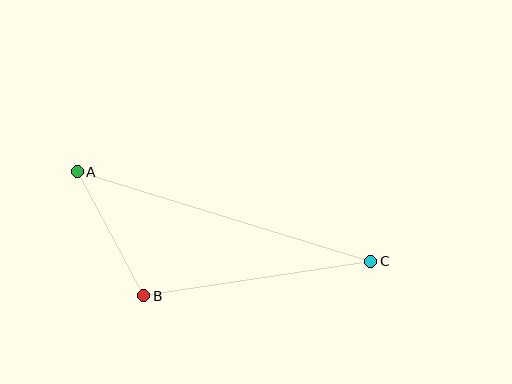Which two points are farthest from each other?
Points A and C are farthest from each other.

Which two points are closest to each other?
Points A and B are closest to each other.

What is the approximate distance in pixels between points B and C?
The distance between B and C is approximately 230 pixels.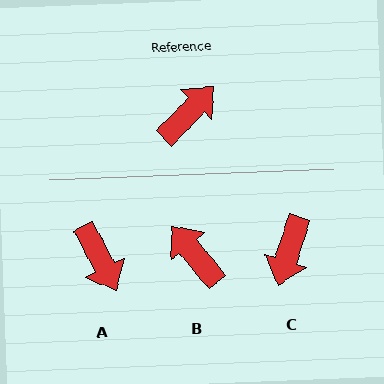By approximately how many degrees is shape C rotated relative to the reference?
Approximately 154 degrees clockwise.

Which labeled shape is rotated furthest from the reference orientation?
C, about 154 degrees away.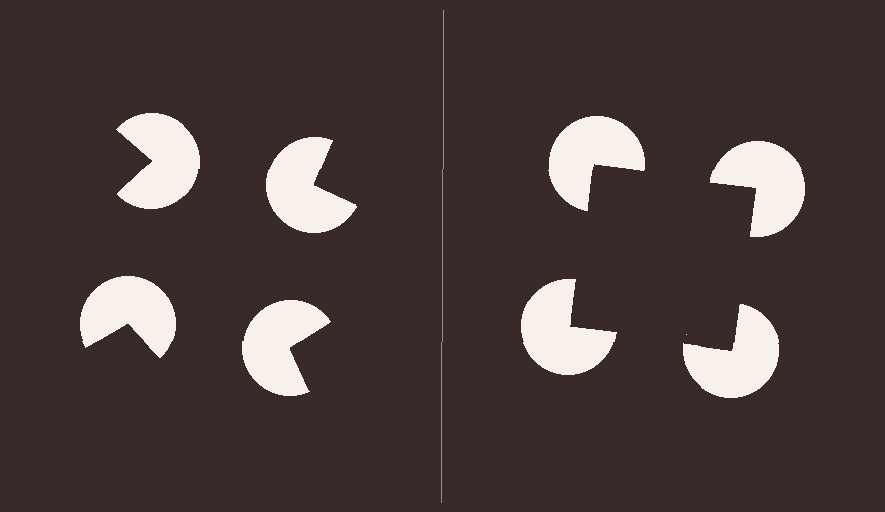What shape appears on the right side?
An illusory square.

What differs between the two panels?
The pac-man discs are positioned identically on both sides; only the wedge orientations differ. On the right they align to a square; on the left they are misaligned.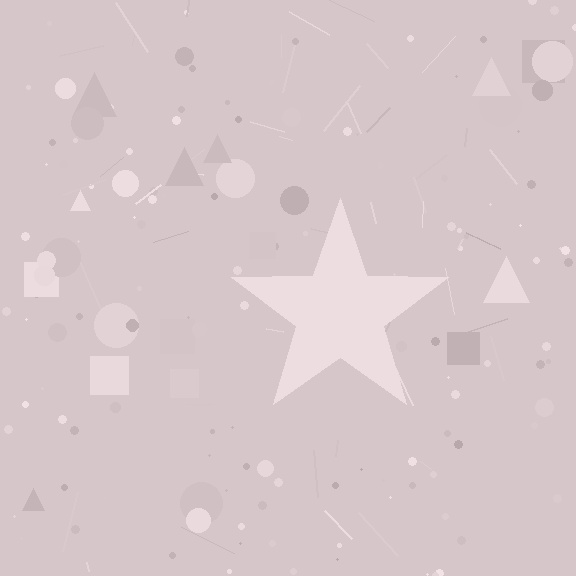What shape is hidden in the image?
A star is hidden in the image.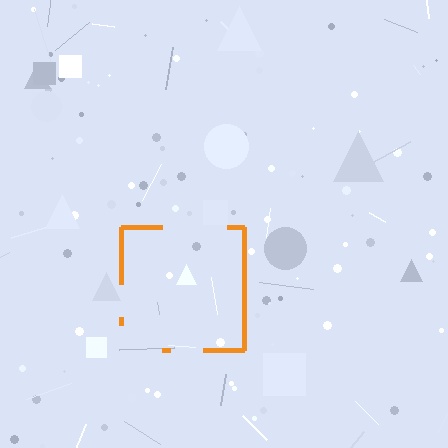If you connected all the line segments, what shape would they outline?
They would outline a square.